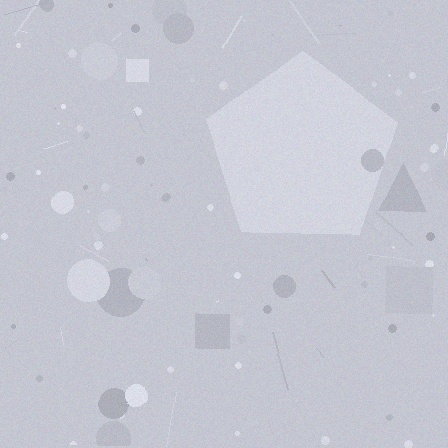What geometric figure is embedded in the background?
A pentagon is embedded in the background.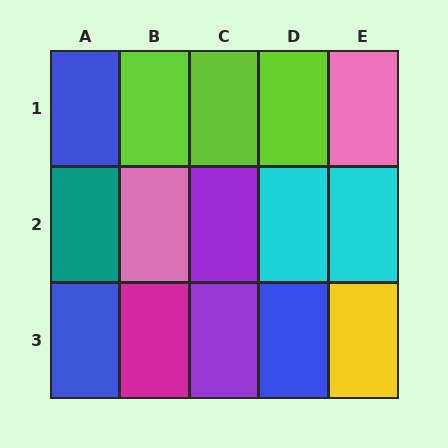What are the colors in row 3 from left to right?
Blue, magenta, purple, blue, yellow.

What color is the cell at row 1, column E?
Pink.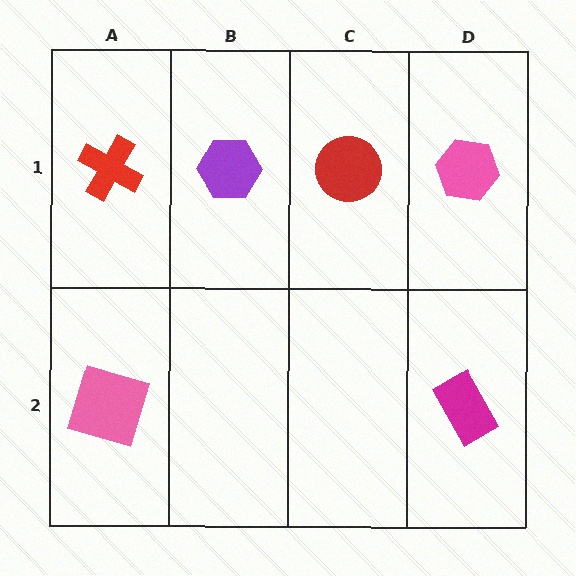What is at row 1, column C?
A red circle.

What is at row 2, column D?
A magenta rectangle.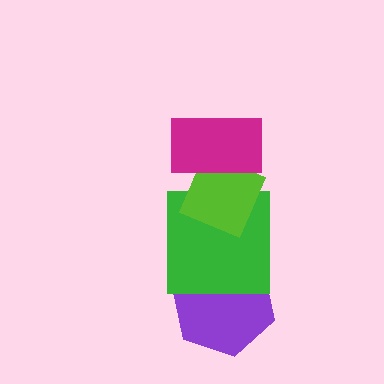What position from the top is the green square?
The green square is 3rd from the top.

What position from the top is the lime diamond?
The lime diamond is 2nd from the top.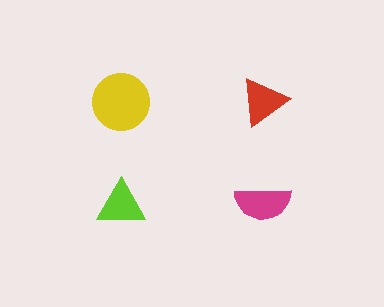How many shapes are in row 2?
2 shapes.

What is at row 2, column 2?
A magenta semicircle.